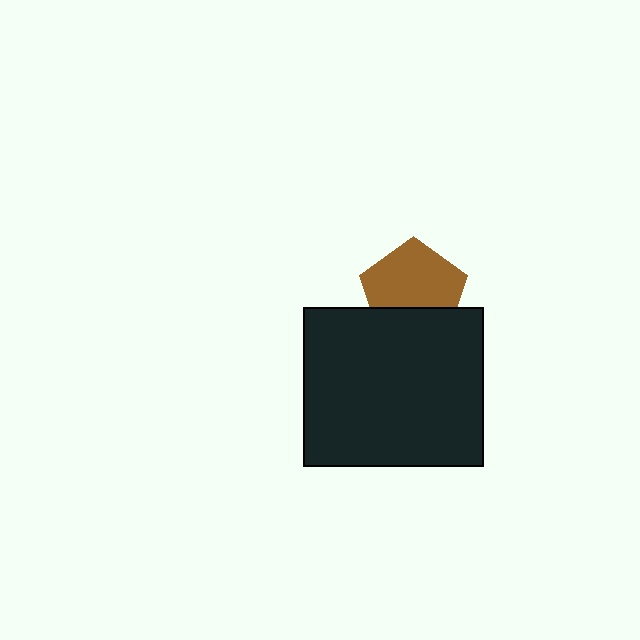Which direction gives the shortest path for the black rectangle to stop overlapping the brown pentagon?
Moving down gives the shortest separation.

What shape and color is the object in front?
The object in front is a black rectangle.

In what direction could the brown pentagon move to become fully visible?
The brown pentagon could move up. That would shift it out from behind the black rectangle entirely.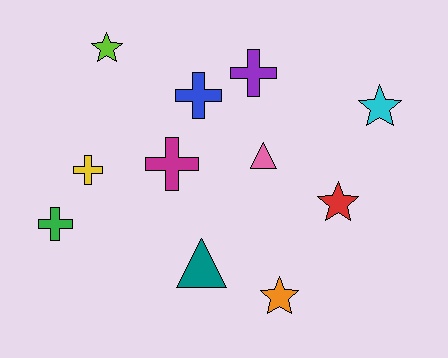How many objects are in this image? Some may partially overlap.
There are 11 objects.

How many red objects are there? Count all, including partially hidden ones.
There is 1 red object.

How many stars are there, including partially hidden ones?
There are 4 stars.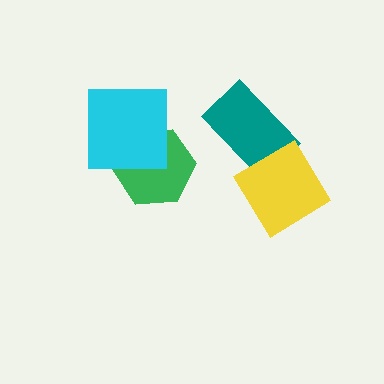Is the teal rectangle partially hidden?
Yes, it is partially covered by another shape.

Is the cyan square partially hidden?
No, no other shape covers it.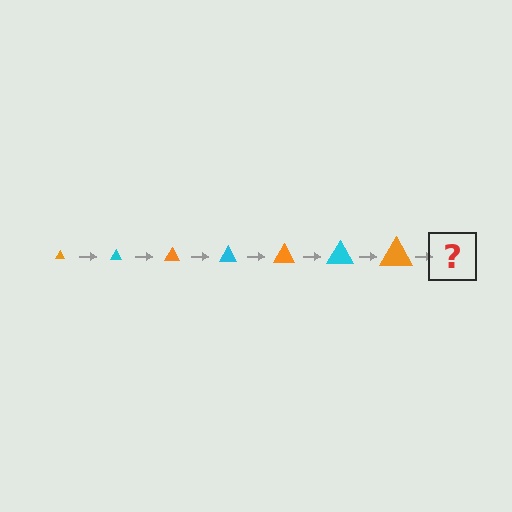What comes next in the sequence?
The next element should be a cyan triangle, larger than the previous one.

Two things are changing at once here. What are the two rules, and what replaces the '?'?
The two rules are that the triangle grows larger each step and the color cycles through orange and cyan. The '?' should be a cyan triangle, larger than the previous one.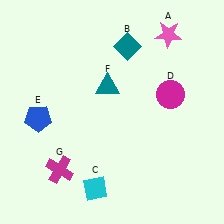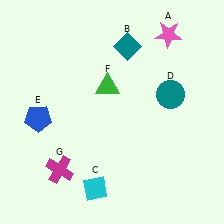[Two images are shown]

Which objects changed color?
D changed from magenta to teal. F changed from teal to green.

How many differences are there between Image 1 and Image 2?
There are 2 differences between the two images.